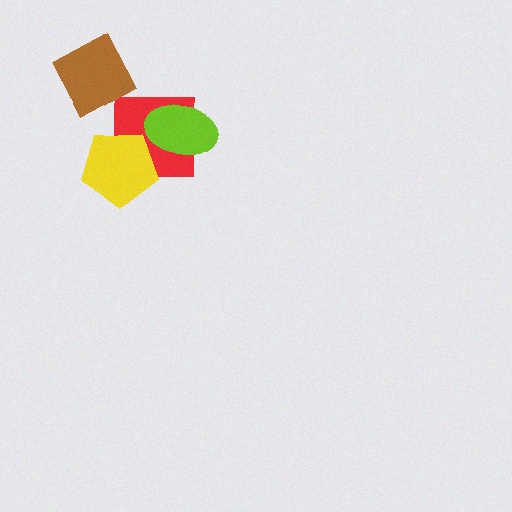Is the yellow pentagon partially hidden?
No, no other shape covers it.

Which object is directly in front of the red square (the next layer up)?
The lime ellipse is directly in front of the red square.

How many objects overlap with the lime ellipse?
1 object overlaps with the lime ellipse.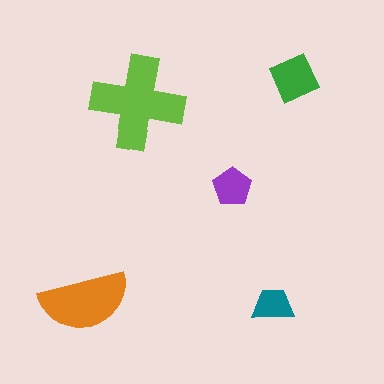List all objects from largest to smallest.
The lime cross, the orange semicircle, the green diamond, the purple pentagon, the teal trapezoid.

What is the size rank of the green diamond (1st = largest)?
3rd.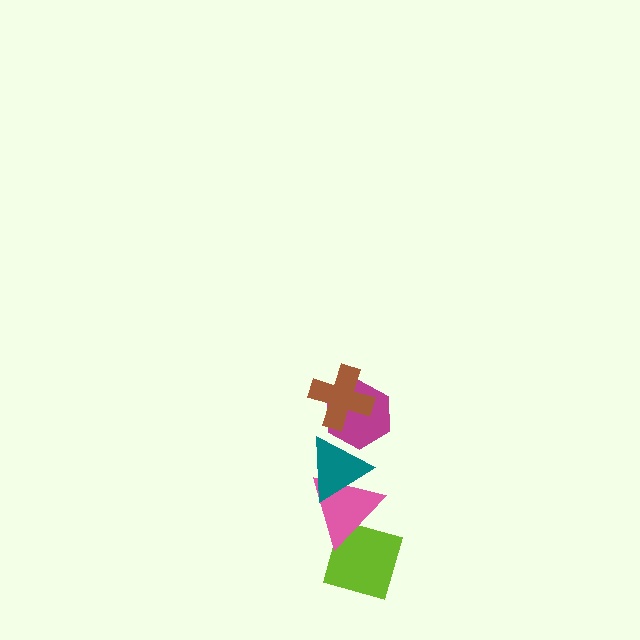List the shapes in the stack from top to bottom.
From top to bottom: the brown cross, the magenta hexagon, the teal triangle, the pink triangle, the lime diamond.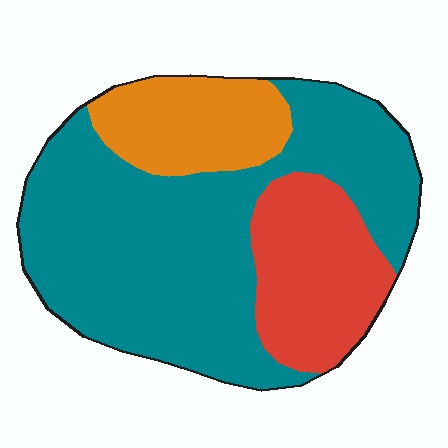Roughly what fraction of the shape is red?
Red covers about 20% of the shape.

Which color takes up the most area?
Teal, at roughly 60%.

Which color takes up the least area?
Orange, at roughly 15%.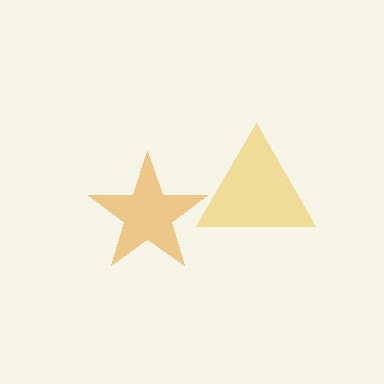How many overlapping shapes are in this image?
There are 2 overlapping shapes in the image.